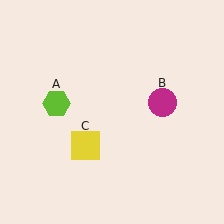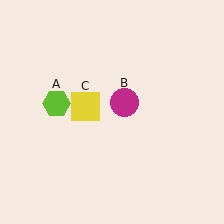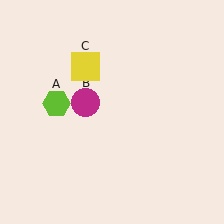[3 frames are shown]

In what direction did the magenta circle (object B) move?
The magenta circle (object B) moved left.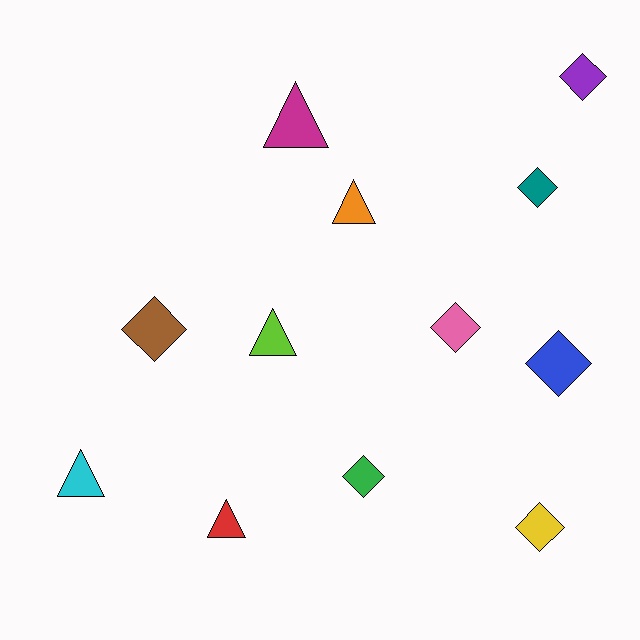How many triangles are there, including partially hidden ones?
There are 5 triangles.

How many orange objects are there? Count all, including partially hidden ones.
There is 1 orange object.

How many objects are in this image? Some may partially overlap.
There are 12 objects.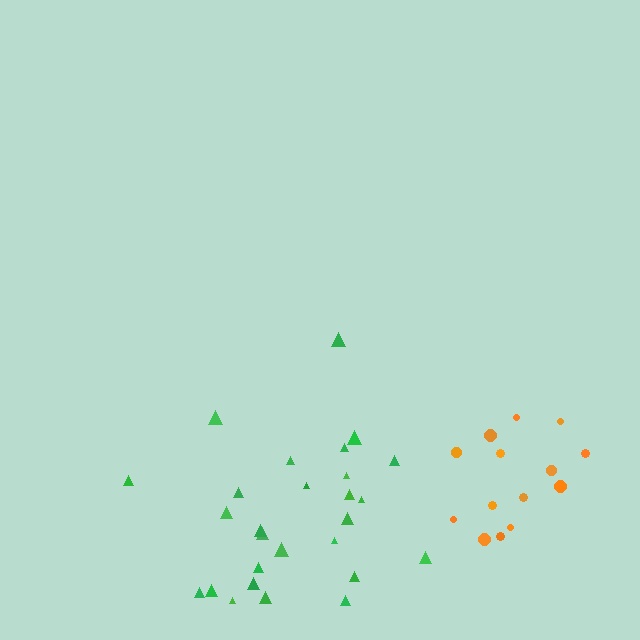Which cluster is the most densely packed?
Orange.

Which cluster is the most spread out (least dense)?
Green.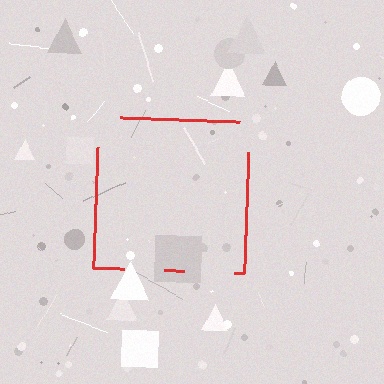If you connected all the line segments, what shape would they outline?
They would outline a square.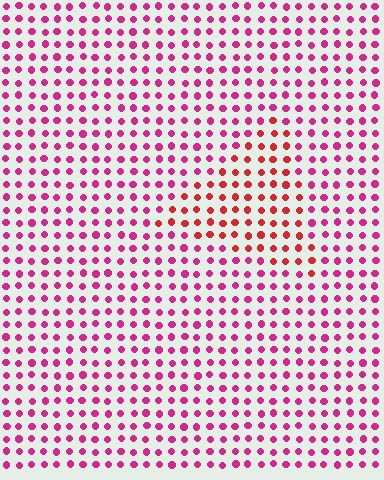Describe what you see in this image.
The image is filled with small magenta elements in a uniform arrangement. A triangle-shaped region is visible where the elements are tinted to a slightly different hue, forming a subtle color boundary.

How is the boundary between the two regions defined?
The boundary is defined purely by a slight shift in hue (about 32 degrees). Spacing, size, and orientation are identical on both sides.